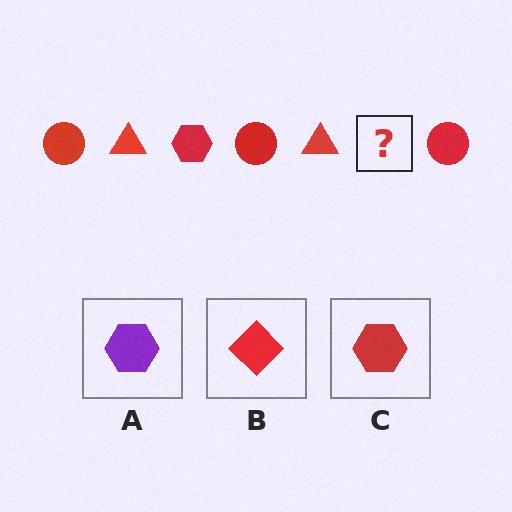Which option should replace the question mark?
Option C.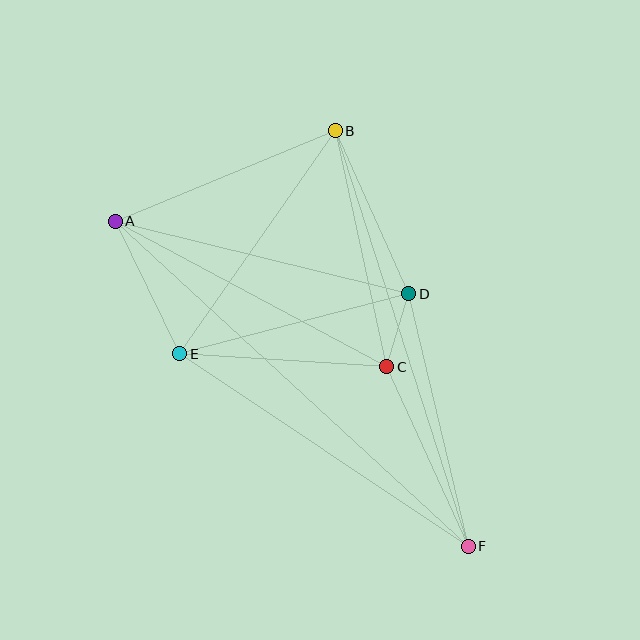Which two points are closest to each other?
Points C and D are closest to each other.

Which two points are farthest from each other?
Points A and F are farthest from each other.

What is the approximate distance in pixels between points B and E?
The distance between B and E is approximately 272 pixels.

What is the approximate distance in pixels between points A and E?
The distance between A and E is approximately 148 pixels.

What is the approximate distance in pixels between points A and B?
The distance between A and B is approximately 238 pixels.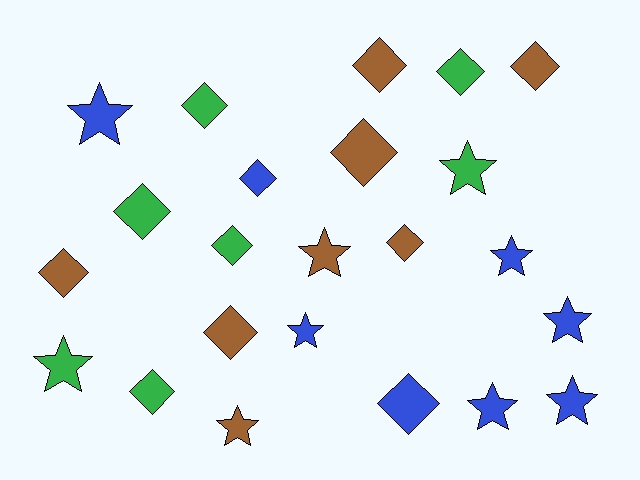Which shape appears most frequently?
Diamond, with 13 objects.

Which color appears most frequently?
Blue, with 8 objects.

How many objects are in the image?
There are 23 objects.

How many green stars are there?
There are 2 green stars.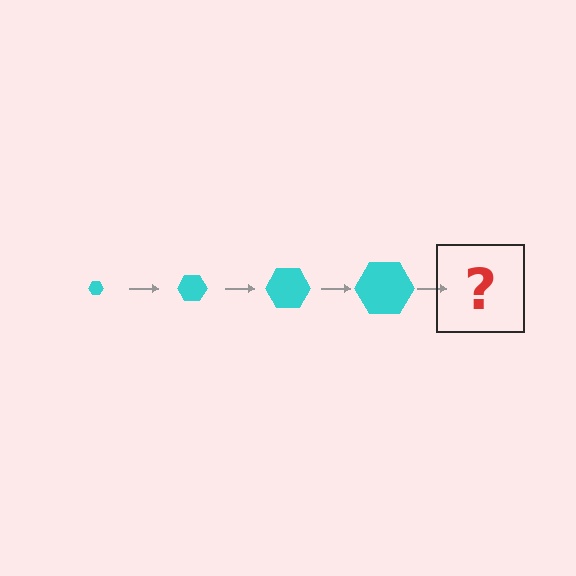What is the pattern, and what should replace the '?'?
The pattern is that the hexagon gets progressively larger each step. The '?' should be a cyan hexagon, larger than the previous one.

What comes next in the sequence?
The next element should be a cyan hexagon, larger than the previous one.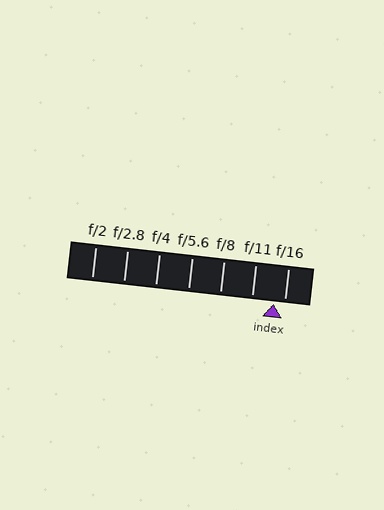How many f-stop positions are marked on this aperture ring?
There are 7 f-stop positions marked.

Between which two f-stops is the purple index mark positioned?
The index mark is between f/11 and f/16.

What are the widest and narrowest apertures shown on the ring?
The widest aperture shown is f/2 and the narrowest is f/16.